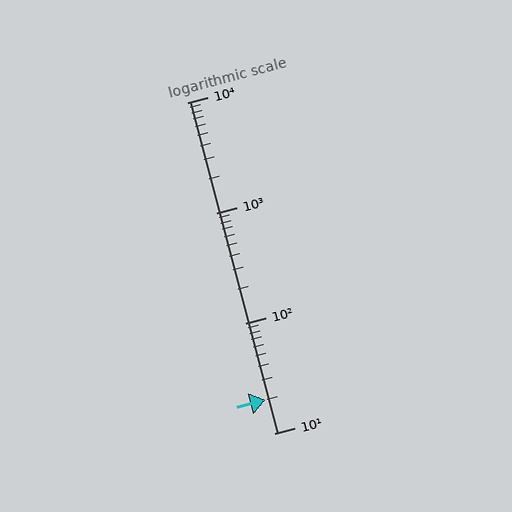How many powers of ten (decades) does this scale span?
The scale spans 3 decades, from 10 to 10000.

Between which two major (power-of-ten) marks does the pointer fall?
The pointer is between 10 and 100.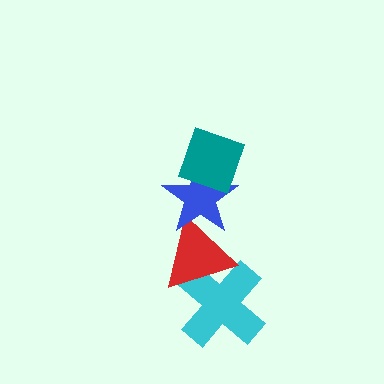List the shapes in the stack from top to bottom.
From top to bottom: the teal diamond, the blue star, the red triangle, the cyan cross.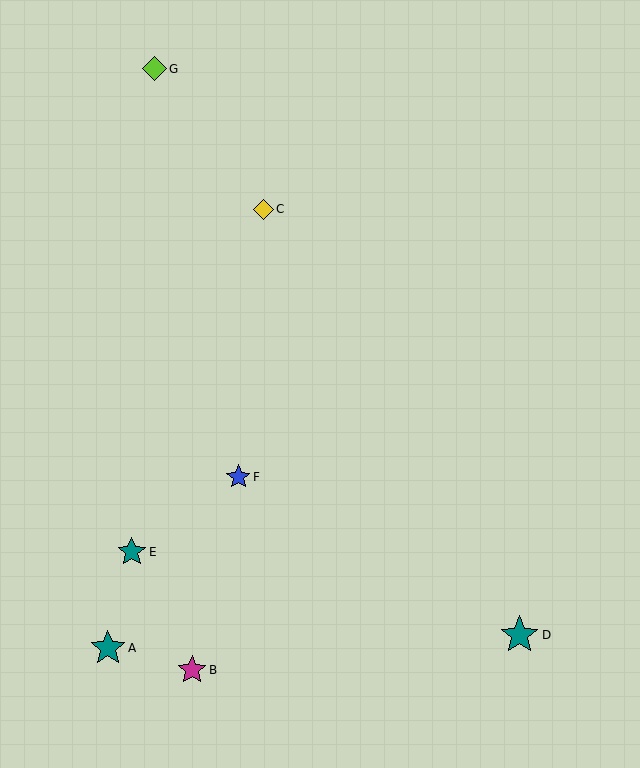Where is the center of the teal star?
The center of the teal star is at (108, 648).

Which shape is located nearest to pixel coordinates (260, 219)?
The yellow diamond (labeled C) at (263, 209) is nearest to that location.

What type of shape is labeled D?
Shape D is a teal star.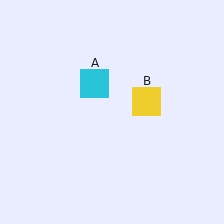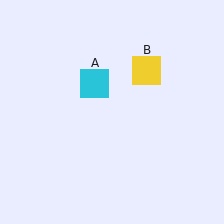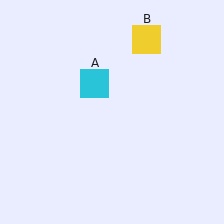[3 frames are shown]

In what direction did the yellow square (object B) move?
The yellow square (object B) moved up.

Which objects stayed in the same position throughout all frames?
Cyan square (object A) remained stationary.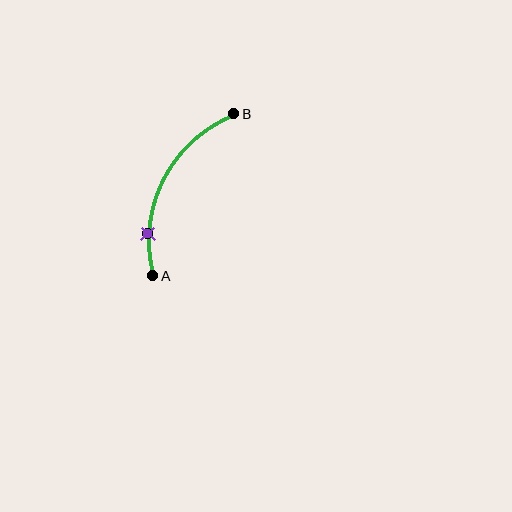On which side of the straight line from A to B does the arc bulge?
The arc bulges to the left of the straight line connecting A and B.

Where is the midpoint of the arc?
The arc midpoint is the point on the curve farthest from the straight line joining A and B. It sits to the left of that line.